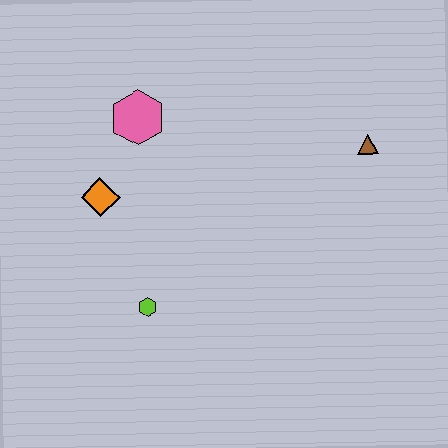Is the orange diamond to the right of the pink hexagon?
No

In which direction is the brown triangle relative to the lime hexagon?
The brown triangle is to the right of the lime hexagon.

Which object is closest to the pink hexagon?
The orange diamond is closest to the pink hexagon.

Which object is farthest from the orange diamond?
The brown triangle is farthest from the orange diamond.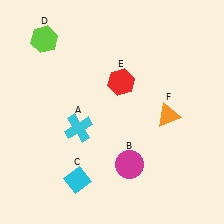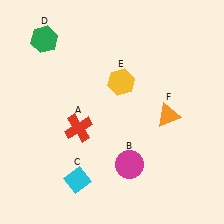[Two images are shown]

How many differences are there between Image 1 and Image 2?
There are 3 differences between the two images.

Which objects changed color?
A changed from cyan to red. D changed from lime to green. E changed from red to yellow.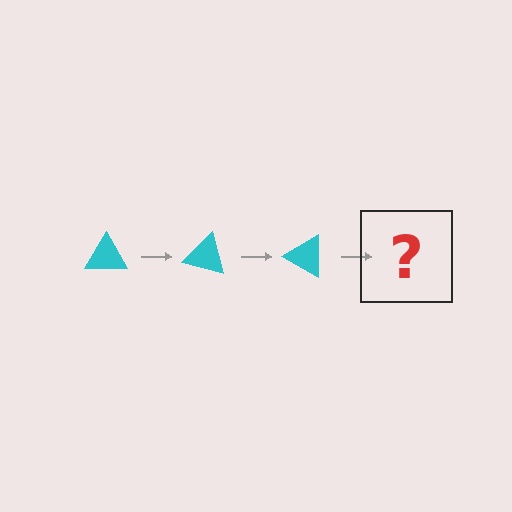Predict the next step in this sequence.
The next step is a cyan triangle rotated 45 degrees.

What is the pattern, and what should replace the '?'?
The pattern is that the triangle rotates 15 degrees each step. The '?' should be a cyan triangle rotated 45 degrees.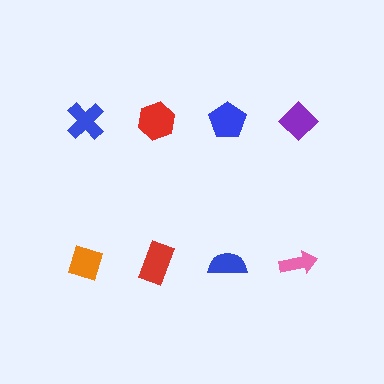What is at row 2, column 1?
An orange diamond.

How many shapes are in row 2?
4 shapes.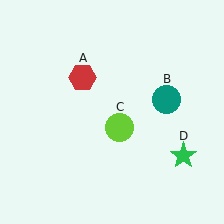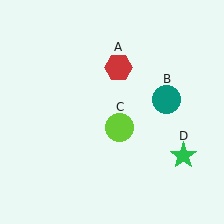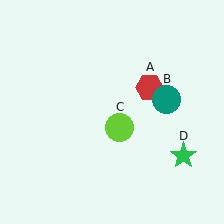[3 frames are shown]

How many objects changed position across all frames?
1 object changed position: red hexagon (object A).